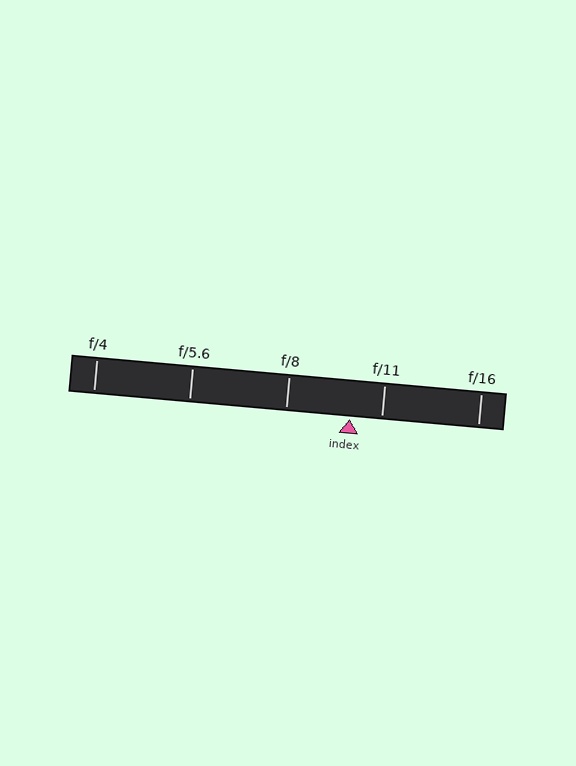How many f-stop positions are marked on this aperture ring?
There are 5 f-stop positions marked.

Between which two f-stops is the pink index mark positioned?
The index mark is between f/8 and f/11.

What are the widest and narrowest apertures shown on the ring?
The widest aperture shown is f/4 and the narrowest is f/16.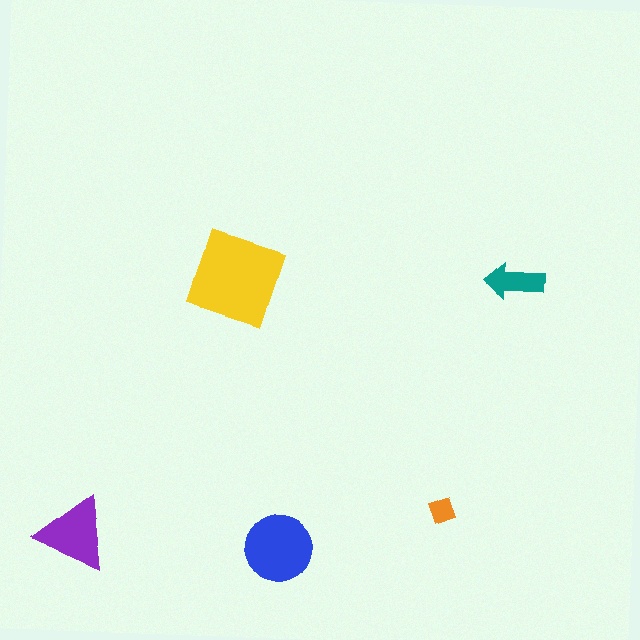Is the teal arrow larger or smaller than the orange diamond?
Larger.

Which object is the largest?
The yellow square.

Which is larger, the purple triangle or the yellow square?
The yellow square.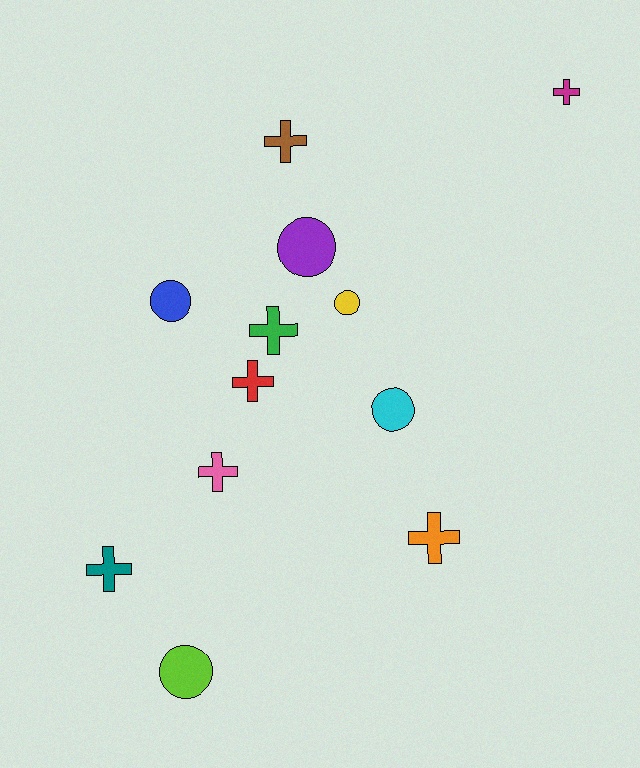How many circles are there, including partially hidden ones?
There are 5 circles.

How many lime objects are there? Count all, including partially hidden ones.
There is 1 lime object.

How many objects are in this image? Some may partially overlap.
There are 12 objects.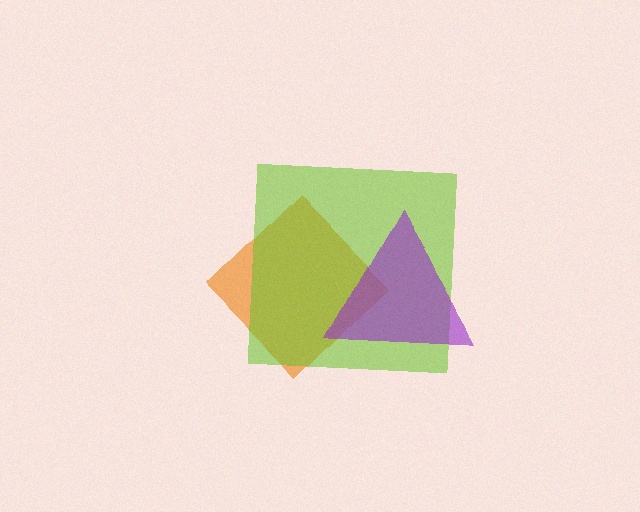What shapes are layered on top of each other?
The layered shapes are: an orange diamond, a lime square, a purple triangle.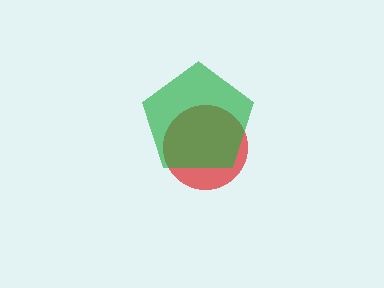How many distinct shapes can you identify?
There are 2 distinct shapes: a red circle, a green pentagon.